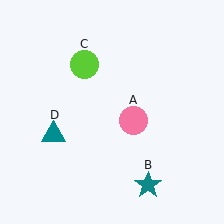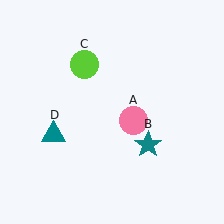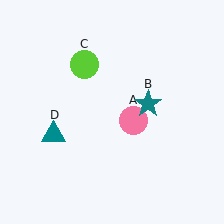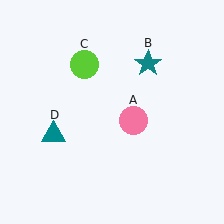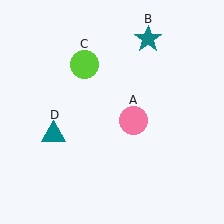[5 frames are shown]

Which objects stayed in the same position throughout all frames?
Pink circle (object A) and lime circle (object C) and teal triangle (object D) remained stationary.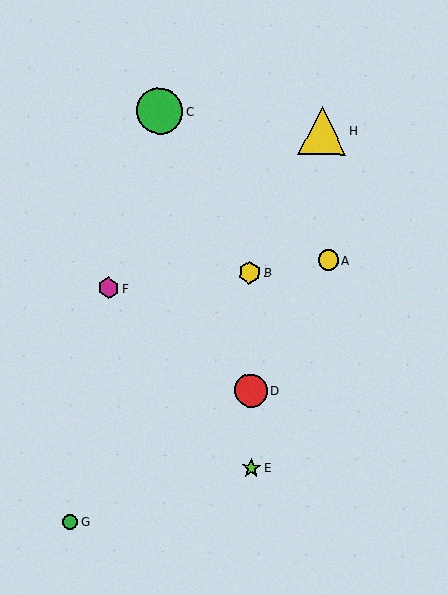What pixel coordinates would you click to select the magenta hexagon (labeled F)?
Click at (109, 288) to select the magenta hexagon F.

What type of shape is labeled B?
Shape B is a yellow hexagon.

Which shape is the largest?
The yellow triangle (labeled H) is the largest.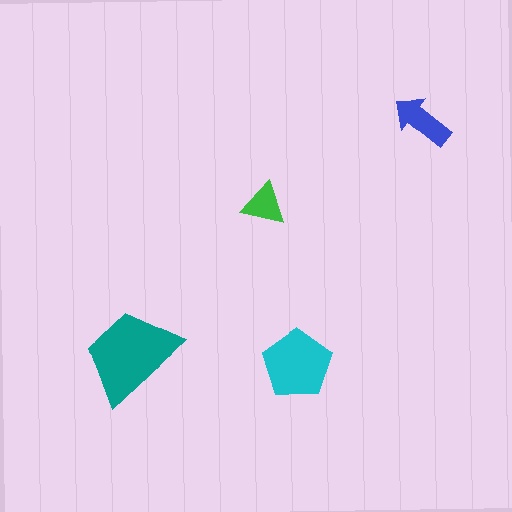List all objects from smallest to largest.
The green triangle, the blue arrow, the cyan pentagon, the teal trapezoid.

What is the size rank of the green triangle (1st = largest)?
4th.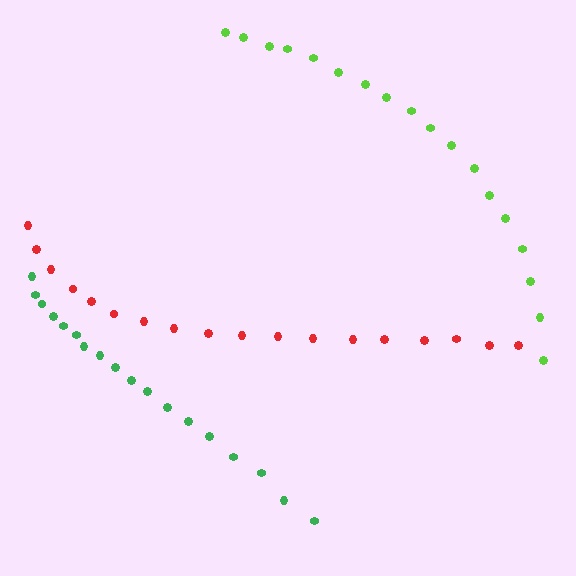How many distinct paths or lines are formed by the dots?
There are 3 distinct paths.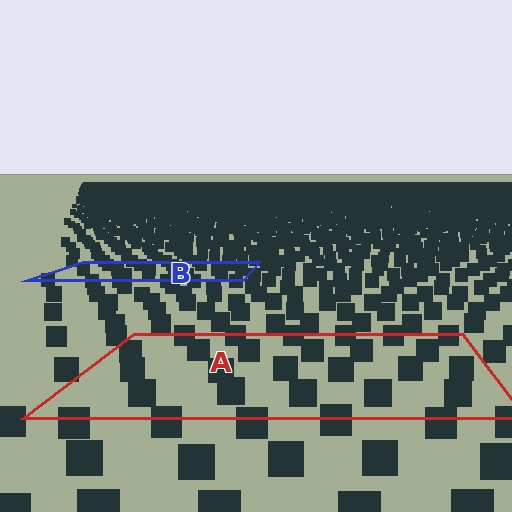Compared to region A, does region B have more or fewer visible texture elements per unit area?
Region B has more texture elements per unit area — they are packed more densely because it is farther away.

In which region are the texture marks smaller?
The texture marks are smaller in region B, because it is farther away.